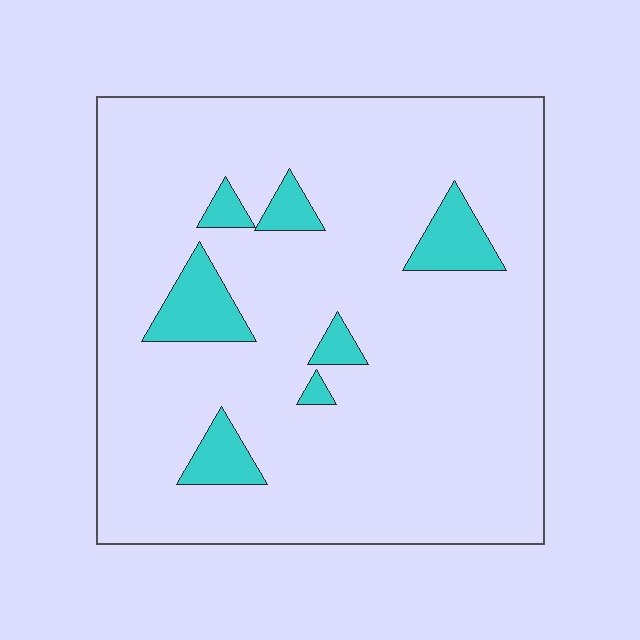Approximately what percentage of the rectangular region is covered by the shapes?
Approximately 10%.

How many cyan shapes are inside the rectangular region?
7.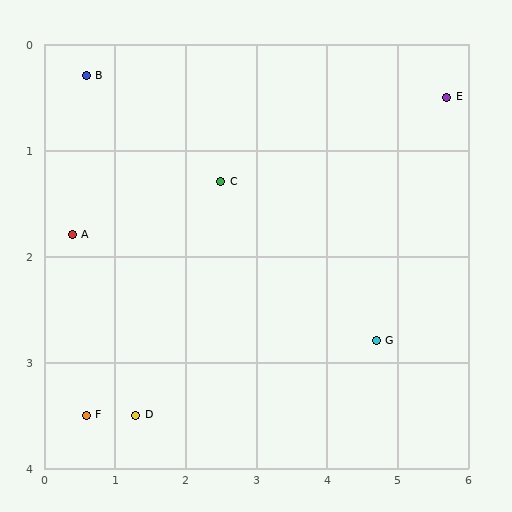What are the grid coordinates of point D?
Point D is at approximately (1.3, 3.5).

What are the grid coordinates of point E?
Point E is at approximately (5.7, 0.5).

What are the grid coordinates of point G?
Point G is at approximately (4.7, 2.8).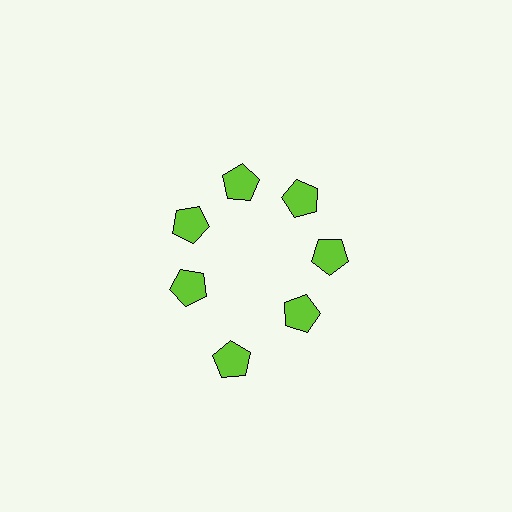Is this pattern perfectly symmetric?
No. The 7 lime pentagons are arranged in a ring, but one element near the 6 o'clock position is pushed outward from the center, breaking the 7-fold rotational symmetry.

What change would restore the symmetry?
The symmetry would be restored by moving it inward, back onto the ring so that all 7 pentagons sit at equal angles and equal distance from the center.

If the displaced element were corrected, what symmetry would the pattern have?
It would have 7-fold rotational symmetry — the pattern would map onto itself every 51 degrees.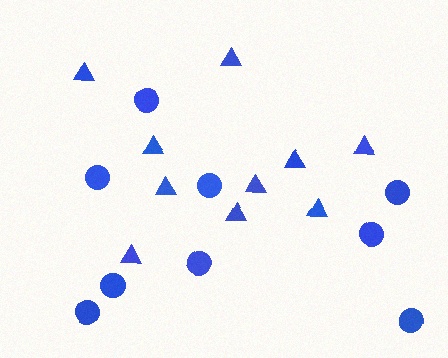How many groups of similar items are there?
There are 2 groups: one group of circles (9) and one group of triangles (10).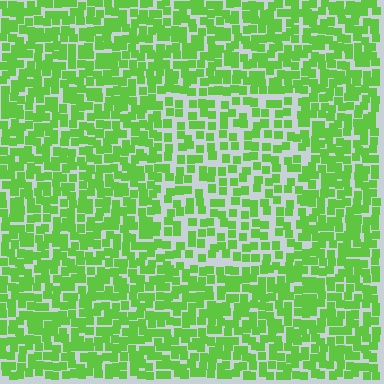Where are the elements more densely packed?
The elements are more densely packed outside the rectangle boundary.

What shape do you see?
I see a rectangle.